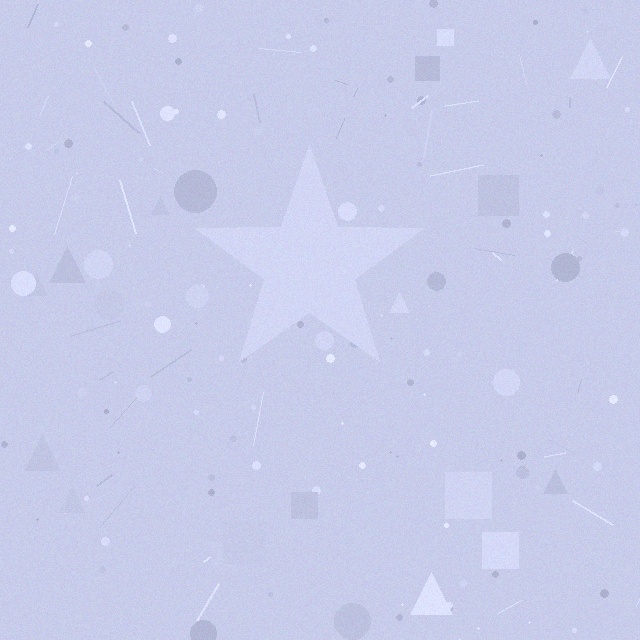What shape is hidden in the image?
A star is hidden in the image.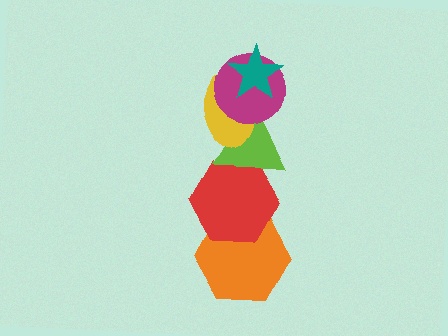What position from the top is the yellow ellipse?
The yellow ellipse is 3rd from the top.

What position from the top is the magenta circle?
The magenta circle is 2nd from the top.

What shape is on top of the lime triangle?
The yellow ellipse is on top of the lime triangle.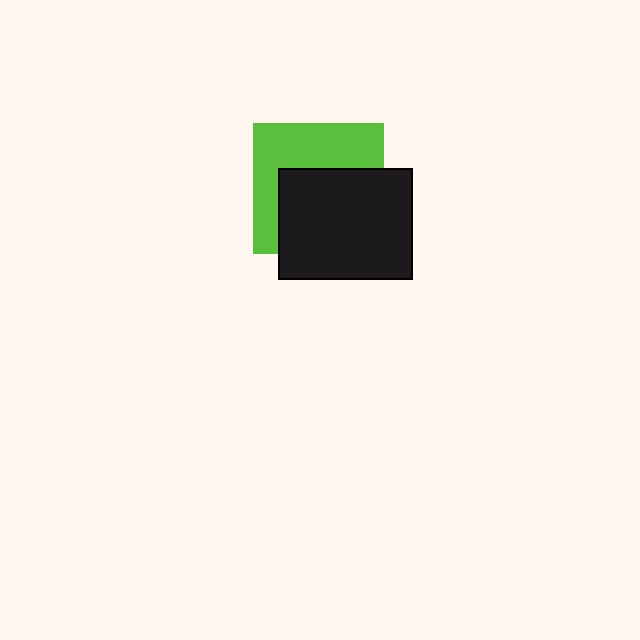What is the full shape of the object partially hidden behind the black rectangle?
The partially hidden object is a lime square.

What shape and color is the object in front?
The object in front is a black rectangle.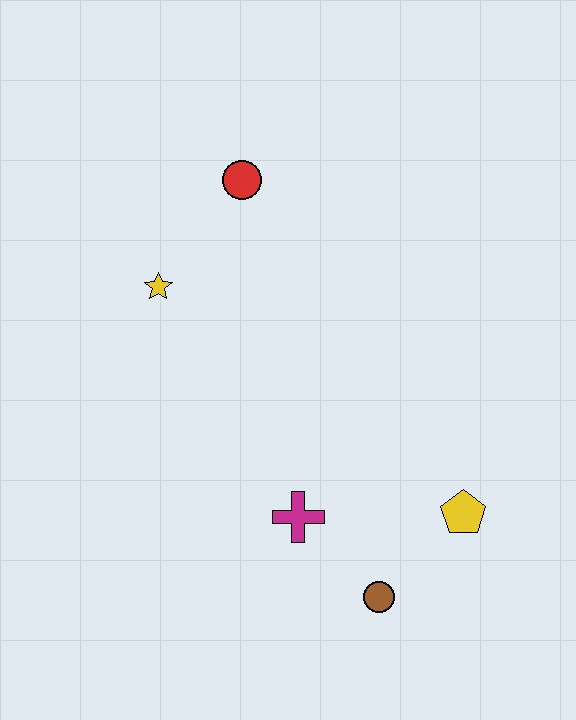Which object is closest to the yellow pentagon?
The brown circle is closest to the yellow pentagon.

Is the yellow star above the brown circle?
Yes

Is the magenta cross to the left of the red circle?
No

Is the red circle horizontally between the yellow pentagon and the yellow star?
Yes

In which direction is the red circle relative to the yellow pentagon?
The red circle is above the yellow pentagon.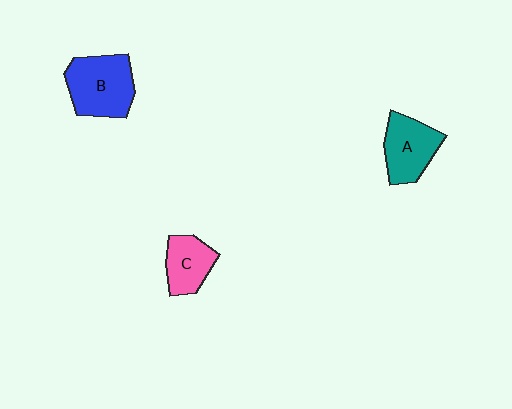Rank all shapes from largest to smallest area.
From largest to smallest: B (blue), A (teal), C (pink).